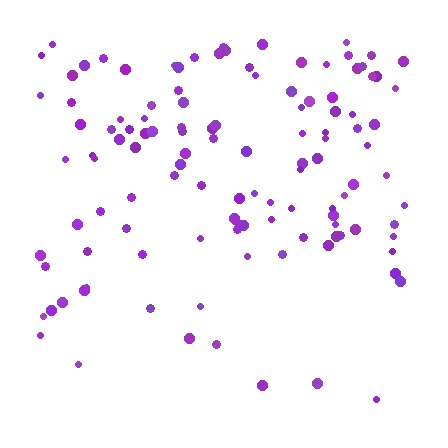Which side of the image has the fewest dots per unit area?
The bottom.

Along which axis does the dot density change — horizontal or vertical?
Vertical.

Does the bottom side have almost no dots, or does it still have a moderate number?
Still a moderate number, just noticeably fewer than the top.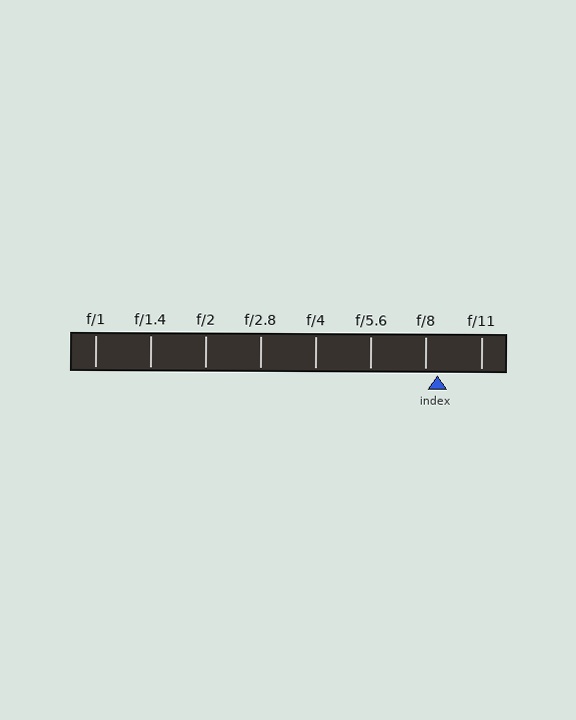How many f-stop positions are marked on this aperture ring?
There are 8 f-stop positions marked.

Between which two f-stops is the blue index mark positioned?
The index mark is between f/8 and f/11.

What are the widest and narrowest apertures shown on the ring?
The widest aperture shown is f/1 and the narrowest is f/11.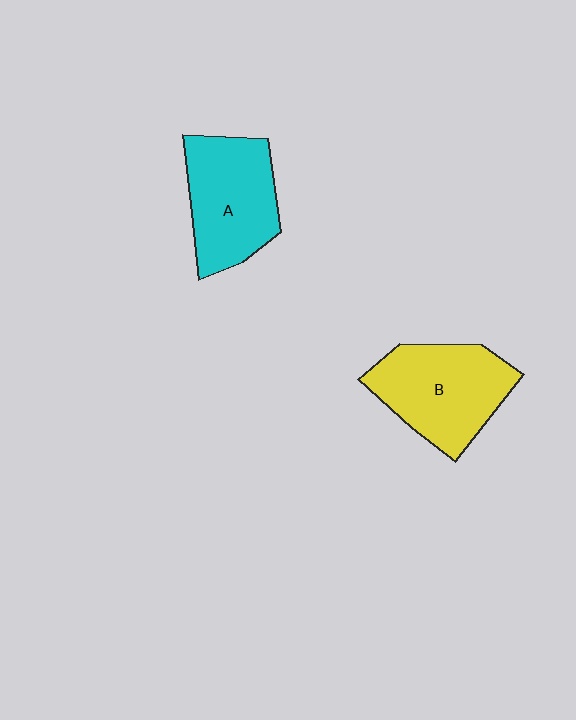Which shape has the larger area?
Shape B (yellow).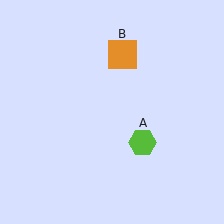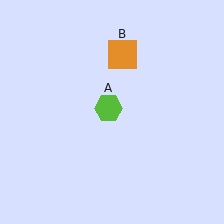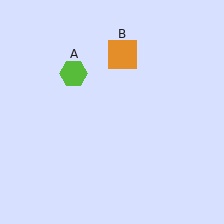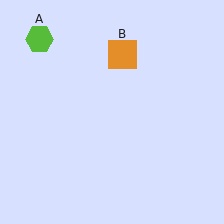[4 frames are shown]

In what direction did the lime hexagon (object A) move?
The lime hexagon (object A) moved up and to the left.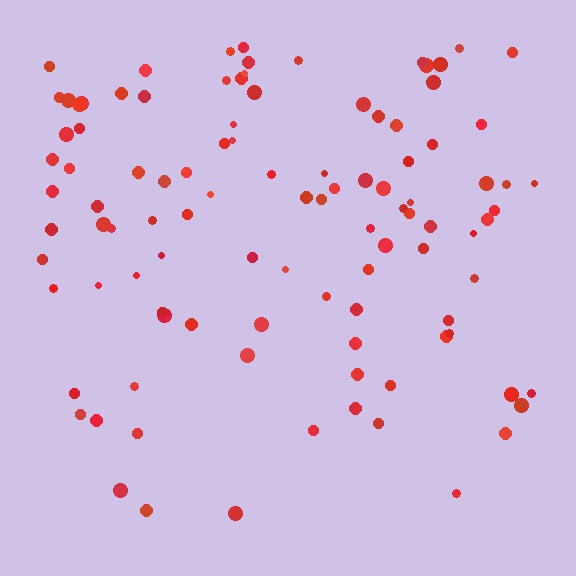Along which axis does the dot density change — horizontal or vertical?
Vertical.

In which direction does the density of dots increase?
From bottom to top, with the top side densest.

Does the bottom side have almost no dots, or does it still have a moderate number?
Still a moderate number, just noticeably fewer than the top.